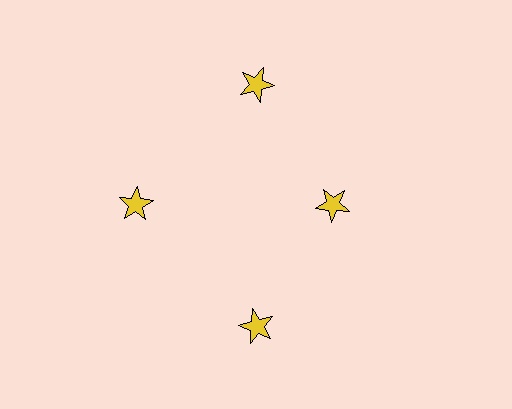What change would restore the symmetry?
The symmetry would be restored by moving it outward, back onto the ring so that all 4 stars sit at equal angles and equal distance from the center.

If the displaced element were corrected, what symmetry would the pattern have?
It would have 4-fold rotational symmetry — the pattern would map onto itself every 90 degrees.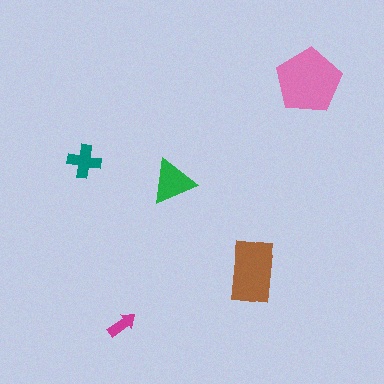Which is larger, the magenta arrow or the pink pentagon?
The pink pentagon.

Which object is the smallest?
The magenta arrow.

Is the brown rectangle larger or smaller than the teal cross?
Larger.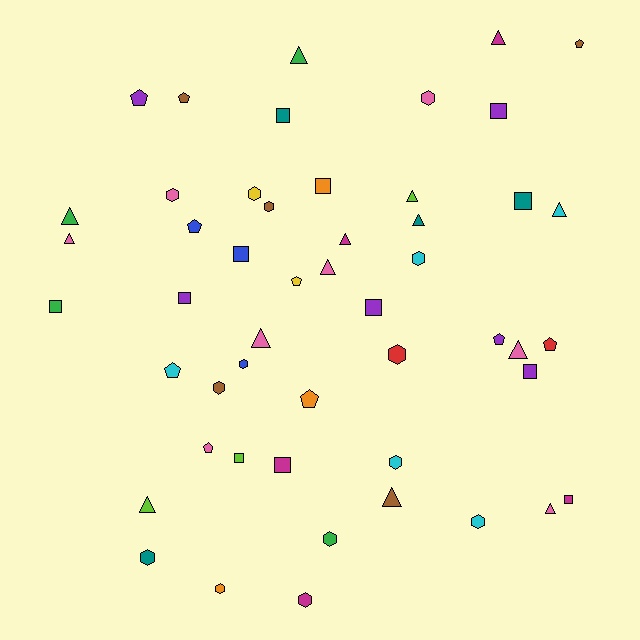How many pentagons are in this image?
There are 10 pentagons.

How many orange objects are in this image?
There are 3 orange objects.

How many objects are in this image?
There are 50 objects.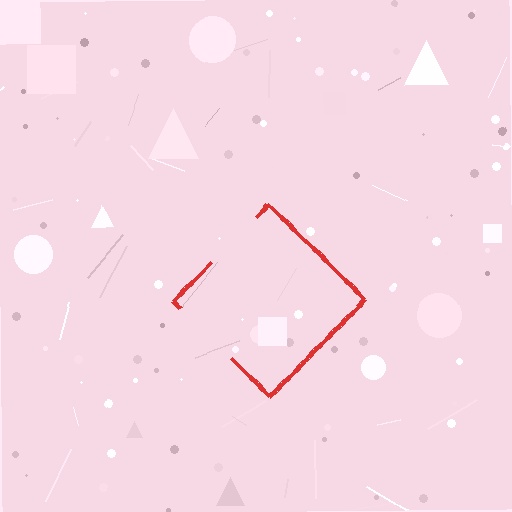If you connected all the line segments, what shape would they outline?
They would outline a diamond.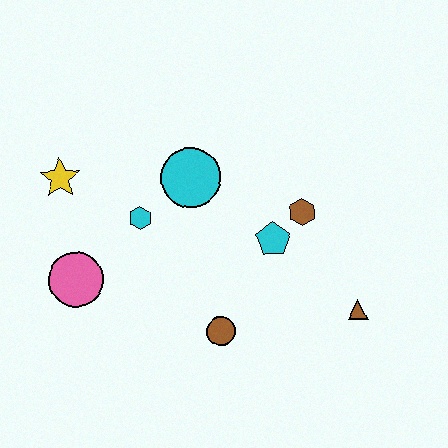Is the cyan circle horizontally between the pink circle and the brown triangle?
Yes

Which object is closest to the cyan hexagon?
The cyan circle is closest to the cyan hexagon.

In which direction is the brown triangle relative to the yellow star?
The brown triangle is to the right of the yellow star.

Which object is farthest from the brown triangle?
The yellow star is farthest from the brown triangle.